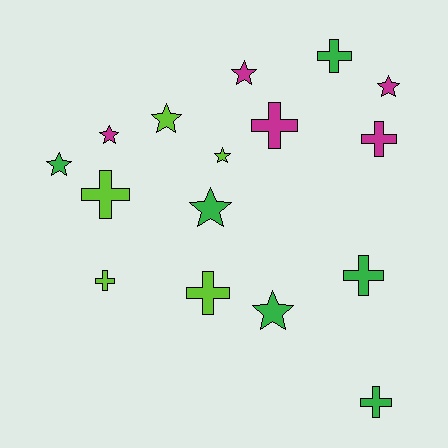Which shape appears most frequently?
Cross, with 8 objects.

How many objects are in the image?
There are 16 objects.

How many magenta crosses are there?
There are 2 magenta crosses.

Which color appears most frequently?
Green, with 6 objects.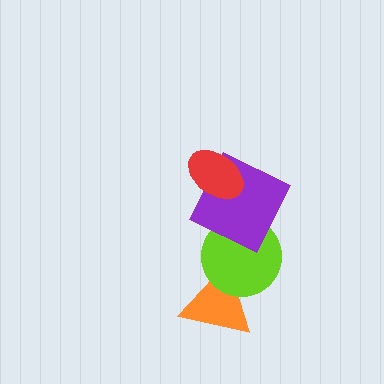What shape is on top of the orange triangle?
The lime circle is on top of the orange triangle.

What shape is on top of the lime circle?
The purple square is on top of the lime circle.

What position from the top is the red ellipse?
The red ellipse is 1st from the top.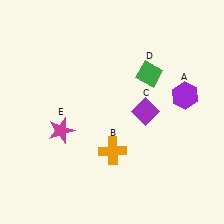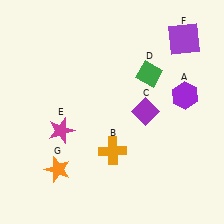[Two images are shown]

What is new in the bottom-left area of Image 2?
An orange star (G) was added in the bottom-left area of Image 2.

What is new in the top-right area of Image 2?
A purple square (F) was added in the top-right area of Image 2.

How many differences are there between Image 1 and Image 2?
There are 2 differences between the two images.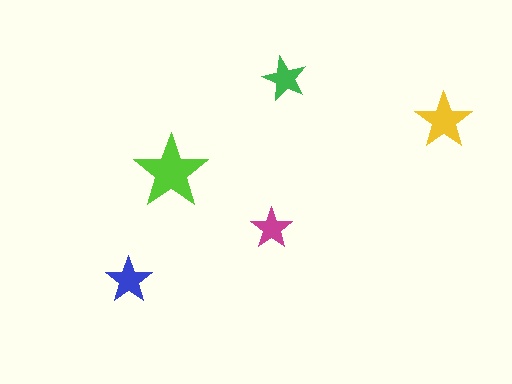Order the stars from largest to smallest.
the lime one, the yellow one, the blue one, the green one, the magenta one.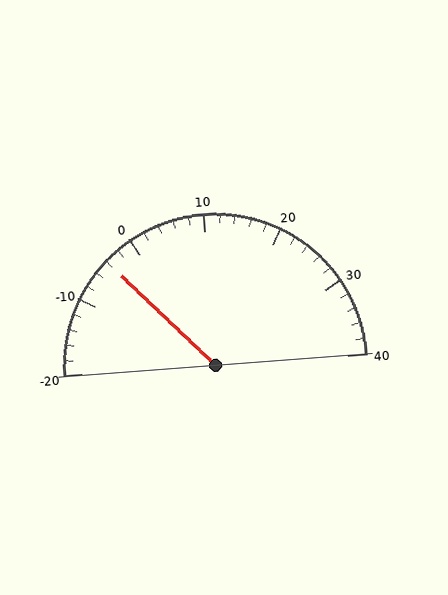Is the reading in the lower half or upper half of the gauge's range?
The reading is in the lower half of the range (-20 to 40).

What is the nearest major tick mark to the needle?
The nearest major tick mark is 0.